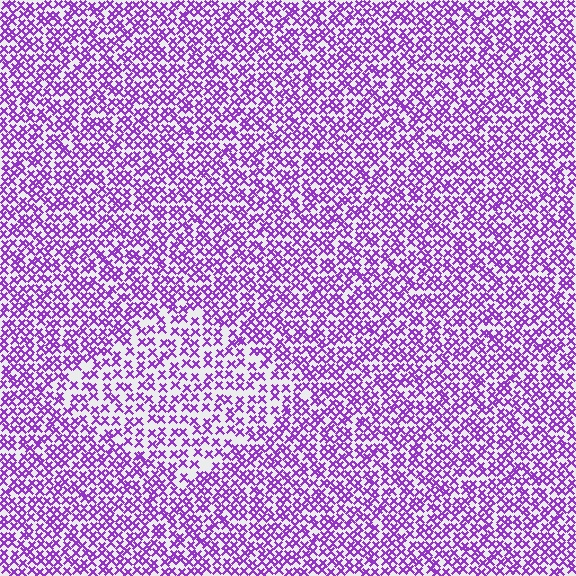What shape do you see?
I see a diamond.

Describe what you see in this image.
The image contains small purple elements arranged at two different densities. A diamond-shaped region is visible where the elements are less densely packed than the surrounding area.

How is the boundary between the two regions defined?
The boundary is defined by a change in element density (approximately 1.6x ratio). All elements are the same color, size, and shape.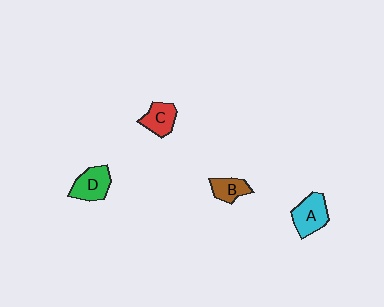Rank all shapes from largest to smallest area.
From largest to smallest: A (cyan), D (green), C (red), B (brown).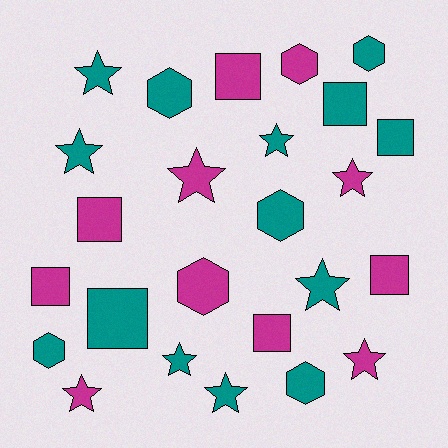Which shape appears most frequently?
Star, with 10 objects.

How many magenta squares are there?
There are 5 magenta squares.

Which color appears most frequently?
Teal, with 14 objects.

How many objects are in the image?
There are 25 objects.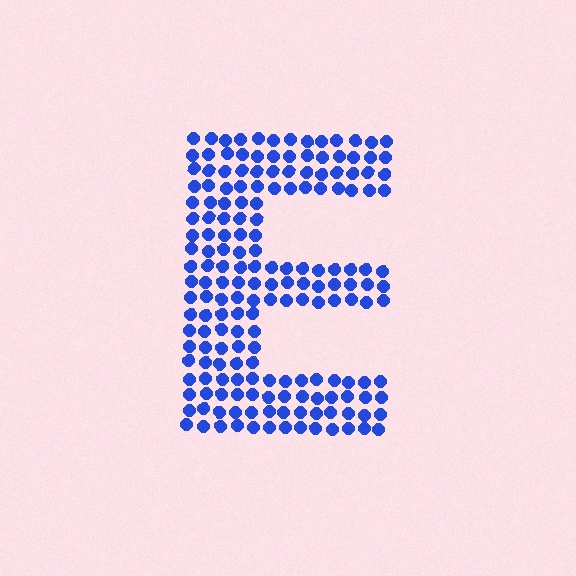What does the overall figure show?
The overall figure shows the letter E.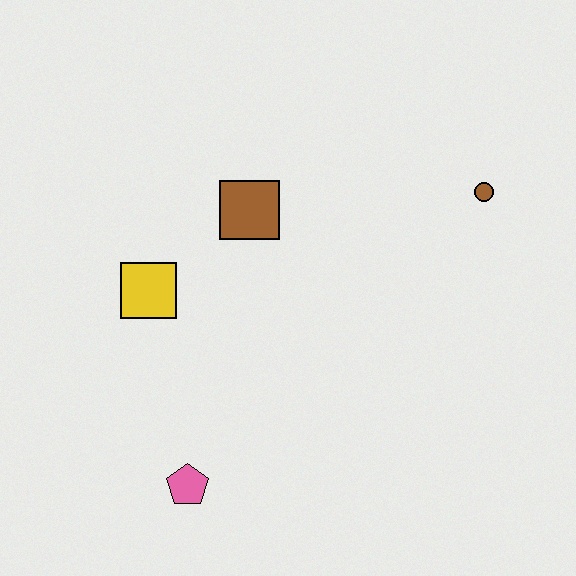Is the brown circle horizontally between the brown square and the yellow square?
No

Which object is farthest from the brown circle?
The pink pentagon is farthest from the brown circle.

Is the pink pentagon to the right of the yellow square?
Yes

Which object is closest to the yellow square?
The brown square is closest to the yellow square.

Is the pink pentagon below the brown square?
Yes